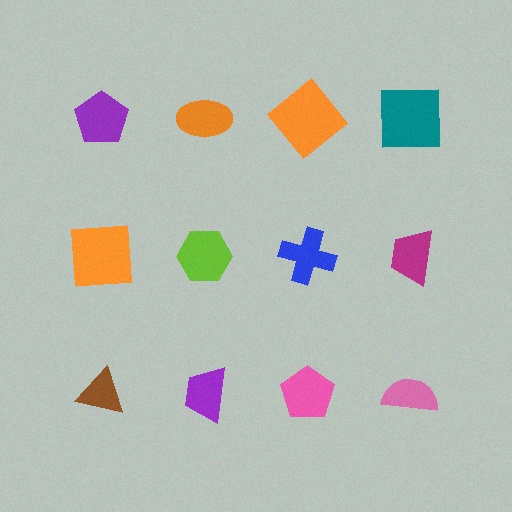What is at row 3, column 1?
A brown triangle.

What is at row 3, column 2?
A purple trapezoid.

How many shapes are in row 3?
4 shapes.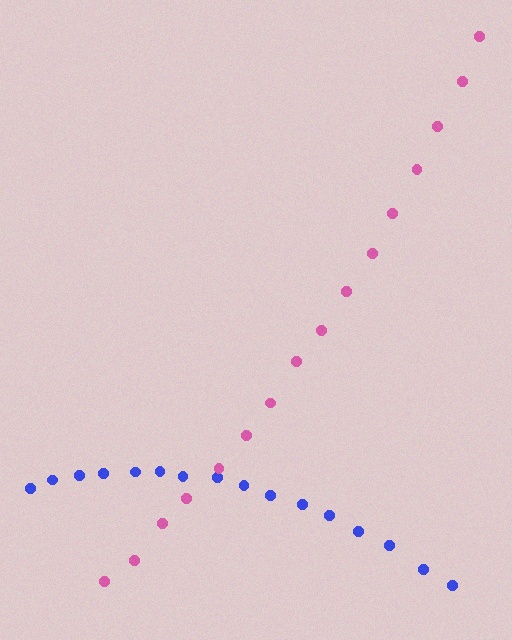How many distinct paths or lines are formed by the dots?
There are 2 distinct paths.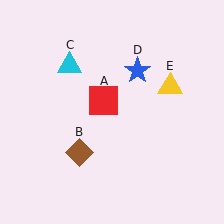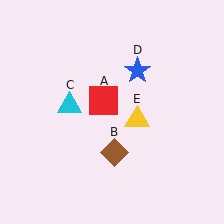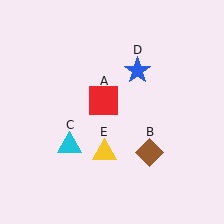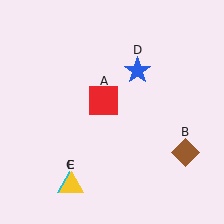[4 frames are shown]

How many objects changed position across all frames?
3 objects changed position: brown diamond (object B), cyan triangle (object C), yellow triangle (object E).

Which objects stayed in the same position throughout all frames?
Red square (object A) and blue star (object D) remained stationary.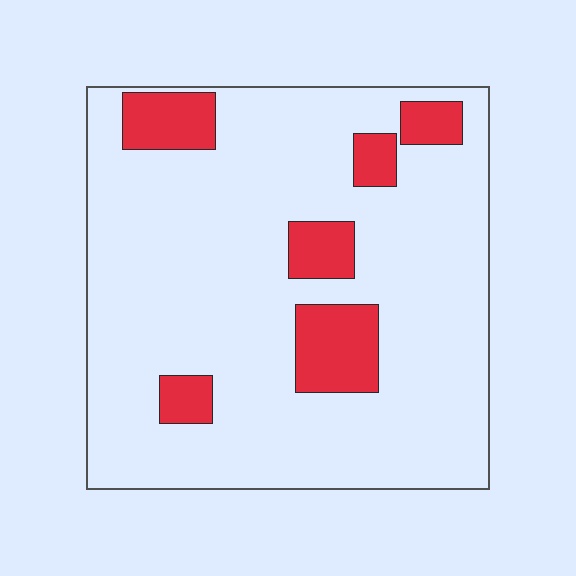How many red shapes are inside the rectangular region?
6.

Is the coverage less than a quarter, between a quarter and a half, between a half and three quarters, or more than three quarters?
Less than a quarter.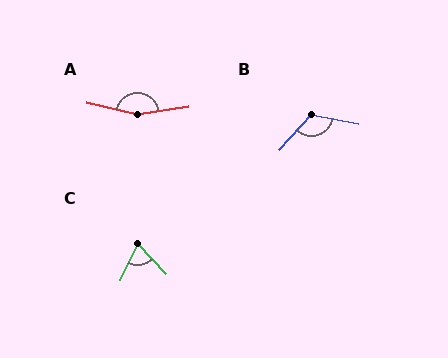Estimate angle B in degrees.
Approximately 121 degrees.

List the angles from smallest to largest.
C (69°), B (121°), A (158°).